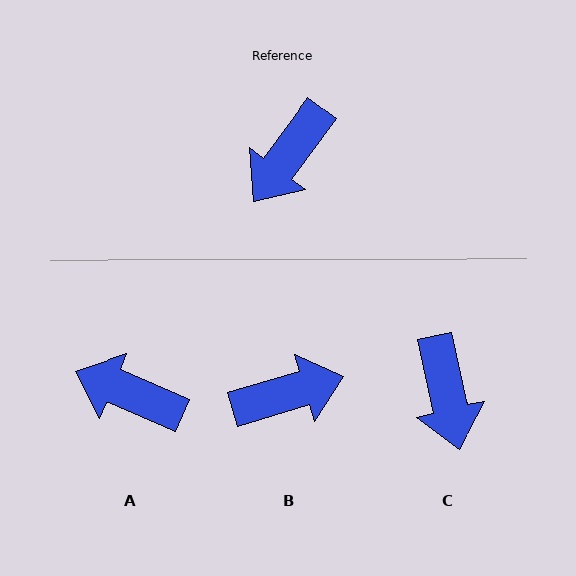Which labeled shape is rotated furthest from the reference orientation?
B, about 144 degrees away.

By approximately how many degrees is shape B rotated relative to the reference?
Approximately 144 degrees counter-clockwise.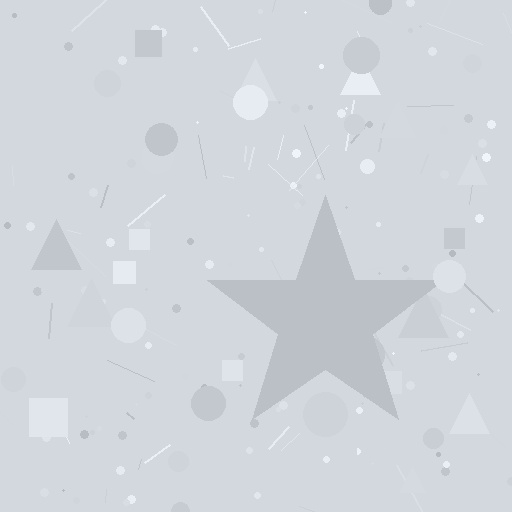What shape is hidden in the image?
A star is hidden in the image.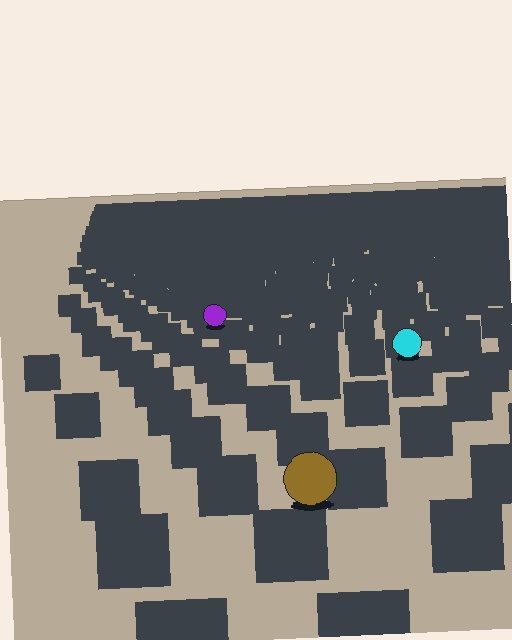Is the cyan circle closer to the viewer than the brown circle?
No. The brown circle is closer — you can tell from the texture gradient: the ground texture is coarser near it.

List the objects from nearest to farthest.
From nearest to farthest: the brown circle, the cyan circle, the purple circle.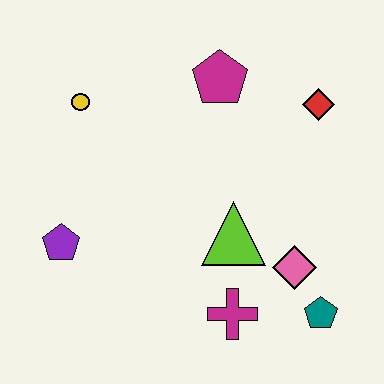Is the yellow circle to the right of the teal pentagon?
No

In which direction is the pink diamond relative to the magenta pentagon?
The pink diamond is below the magenta pentagon.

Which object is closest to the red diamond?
The magenta pentagon is closest to the red diamond.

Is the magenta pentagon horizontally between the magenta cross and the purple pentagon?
Yes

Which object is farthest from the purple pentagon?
The red diamond is farthest from the purple pentagon.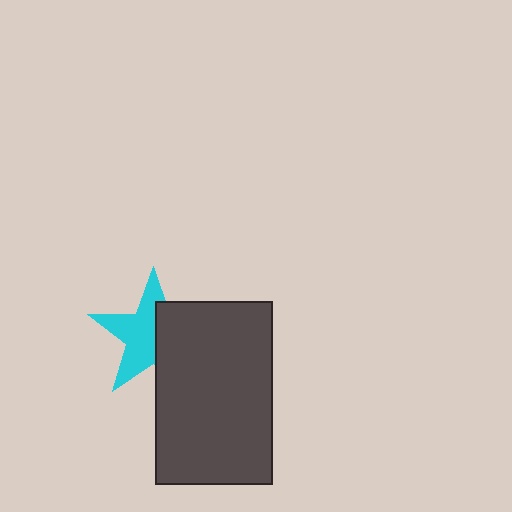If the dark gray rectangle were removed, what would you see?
You would see the complete cyan star.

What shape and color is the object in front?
The object in front is a dark gray rectangle.